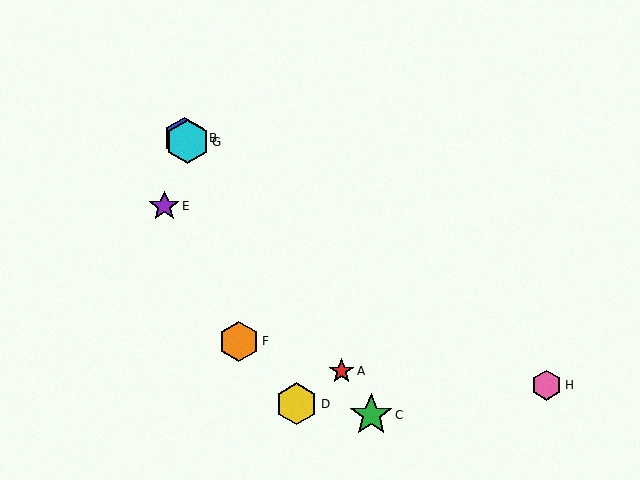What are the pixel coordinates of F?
Object F is at (239, 341).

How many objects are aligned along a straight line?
4 objects (A, B, C, G) are aligned along a straight line.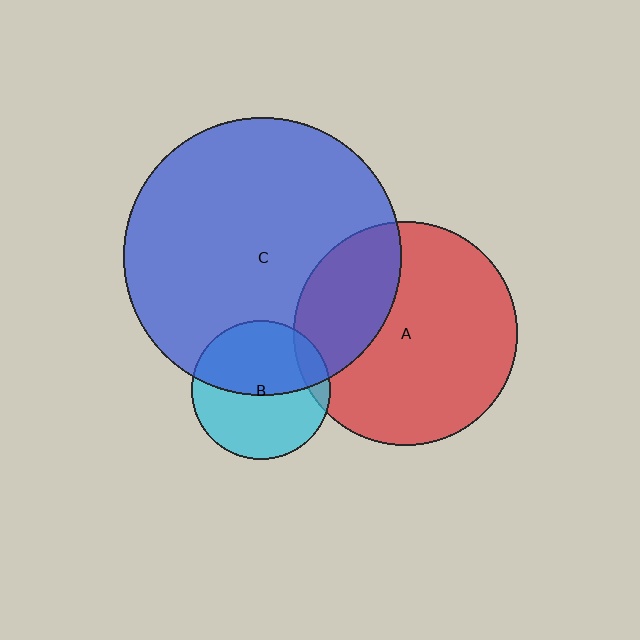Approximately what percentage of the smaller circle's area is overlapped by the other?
Approximately 10%.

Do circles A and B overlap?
Yes.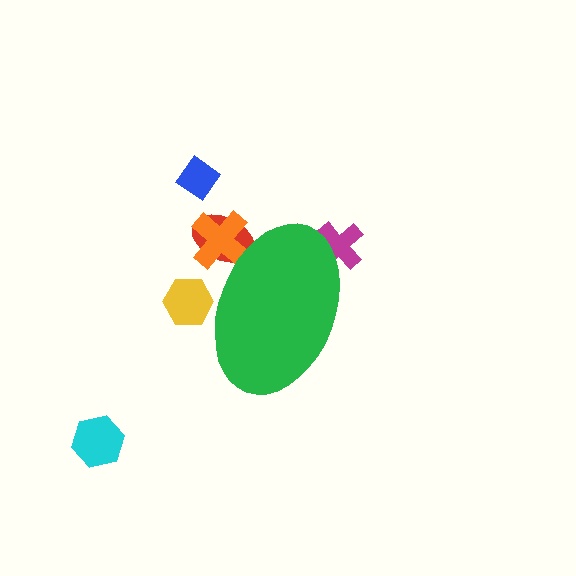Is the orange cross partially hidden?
Yes, the orange cross is partially hidden behind the green ellipse.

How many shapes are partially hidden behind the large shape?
4 shapes are partially hidden.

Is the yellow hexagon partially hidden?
Yes, the yellow hexagon is partially hidden behind the green ellipse.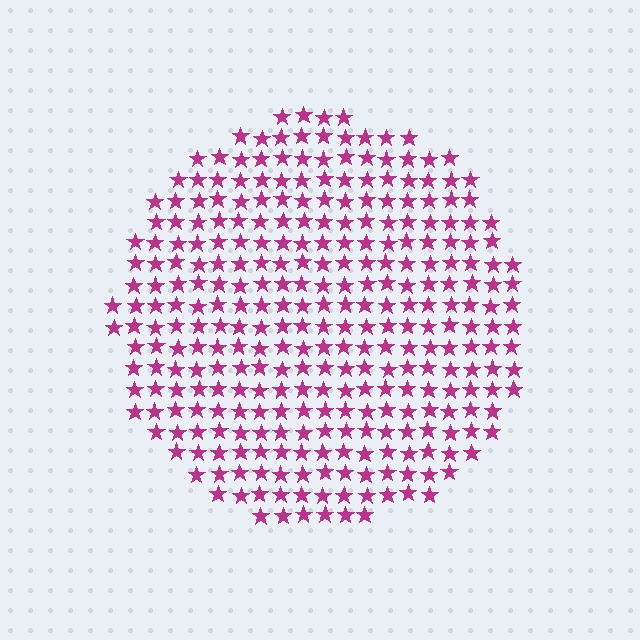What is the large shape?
The large shape is a circle.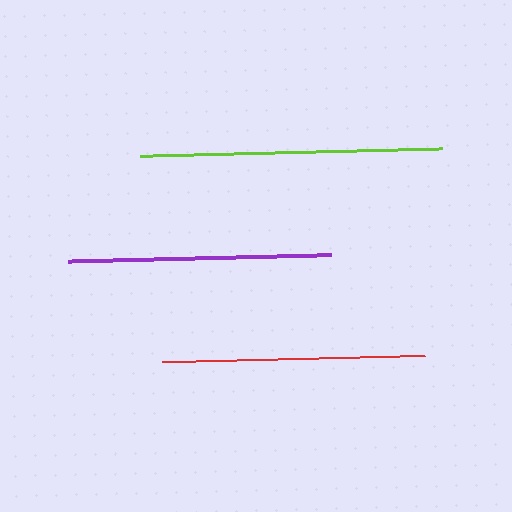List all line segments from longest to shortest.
From longest to shortest: lime, purple, red.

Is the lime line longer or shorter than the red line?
The lime line is longer than the red line.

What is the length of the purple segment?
The purple segment is approximately 263 pixels long.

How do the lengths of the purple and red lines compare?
The purple and red lines are approximately the same length.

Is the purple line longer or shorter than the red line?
The purple line is longer than the red line.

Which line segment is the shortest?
The red line is the shortest at approximately 263 pixels.